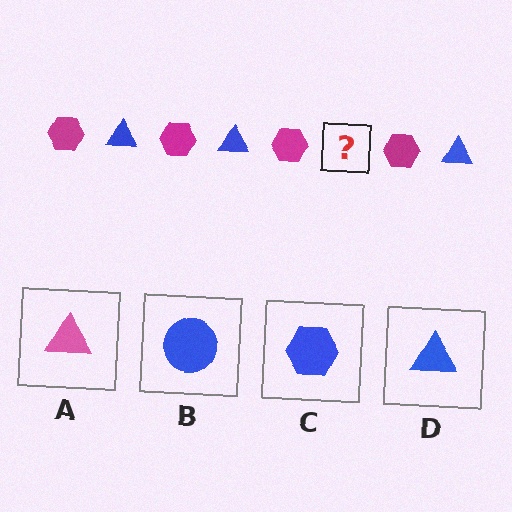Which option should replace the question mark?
Option D.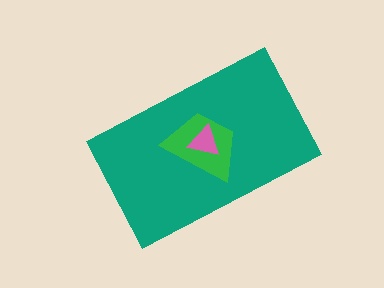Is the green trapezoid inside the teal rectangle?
Yes.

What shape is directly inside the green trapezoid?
The pink triangle.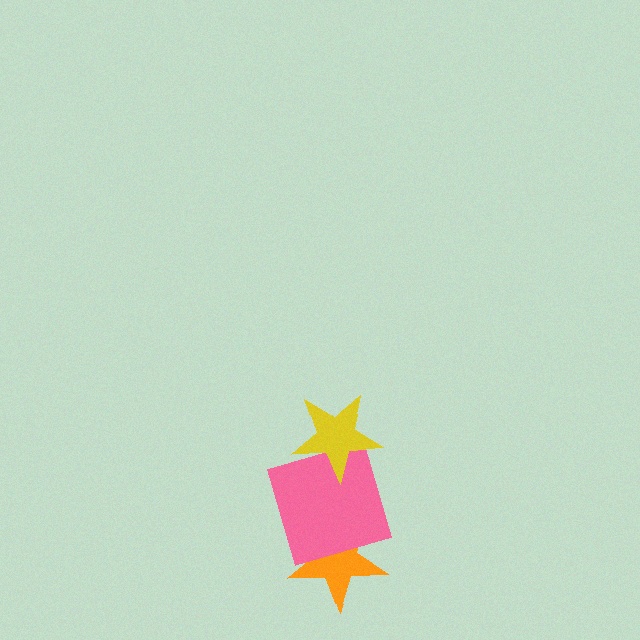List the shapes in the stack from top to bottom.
From top to bottom: the yellow star, the pink square, the orange star.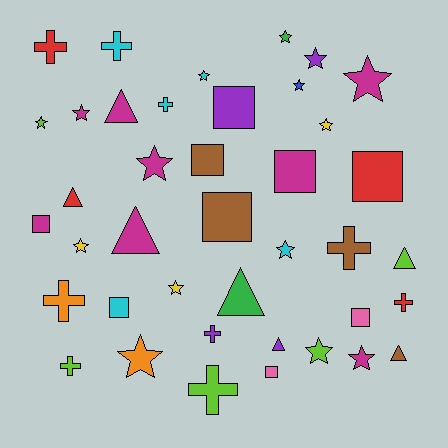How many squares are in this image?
There are 9 squares.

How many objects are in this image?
There are 40 objects.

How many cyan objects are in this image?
There are 5 cyan objects.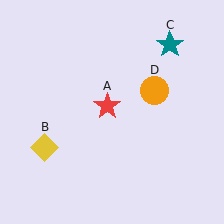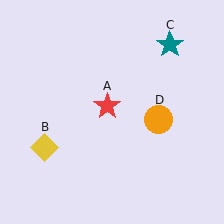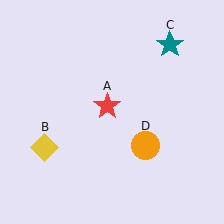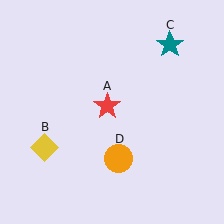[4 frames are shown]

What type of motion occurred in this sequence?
The orange circle (object D) rotated clockwise around the center of the scene.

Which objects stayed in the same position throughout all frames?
Red star (object A) and yellow diamond (object B) and teal star (object C) remained stationary.